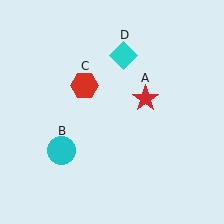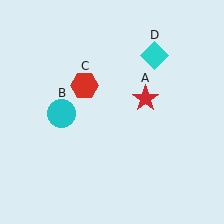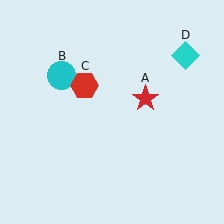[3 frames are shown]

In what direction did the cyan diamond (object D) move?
The cyan diamond (object D) moved right.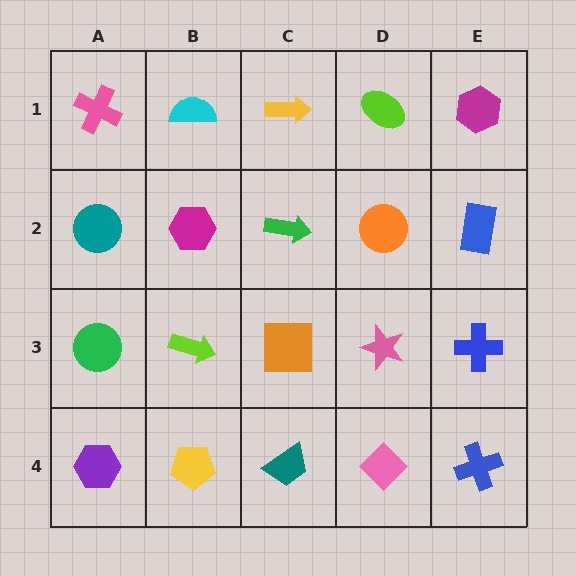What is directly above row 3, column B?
A magenta hexagon.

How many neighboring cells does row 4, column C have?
3.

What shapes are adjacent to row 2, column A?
A pink cross (row 1, column A), a green circle (row 3, column A), a magenta hexagon (row 2, column B).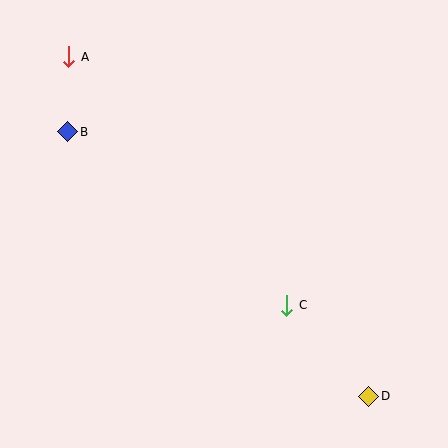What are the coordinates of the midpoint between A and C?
The midpoint between A and C is at (178, 181).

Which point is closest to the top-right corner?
Point C is closest to the top-right corner.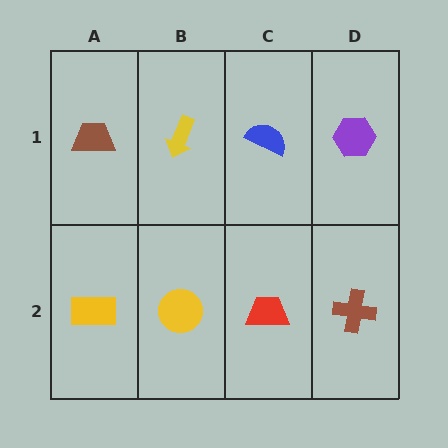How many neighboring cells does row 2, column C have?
3.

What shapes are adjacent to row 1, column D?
A brown cross (row 2, column D), a blue semicircle (row 1, column C).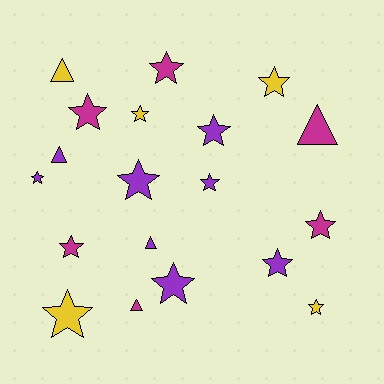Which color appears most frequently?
Purple, with 8 objects.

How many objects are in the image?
There are 19 objects.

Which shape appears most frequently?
Star, with 14 objects.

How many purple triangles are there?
There are 2 purple triangles.